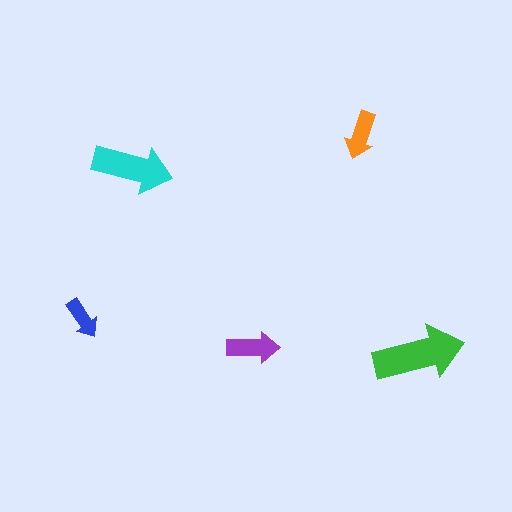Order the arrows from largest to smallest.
the green one, the cyan one, the purple one, the orange one, the blue one.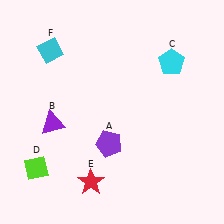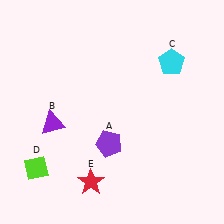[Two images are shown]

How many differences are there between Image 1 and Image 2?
There is 1 difference between the two images.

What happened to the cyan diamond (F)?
The cyan diamond (F) was removed in Image 2. It was in the top-left area of Image 1.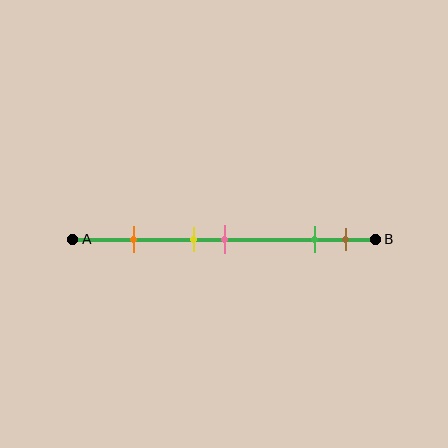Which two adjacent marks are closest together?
The yellow and pink marks are the closest adjacent pair.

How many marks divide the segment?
There are 5 marks dividing the segment.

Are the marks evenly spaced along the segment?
No, the marks are not evenly spaced.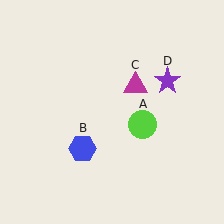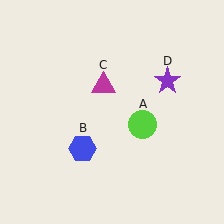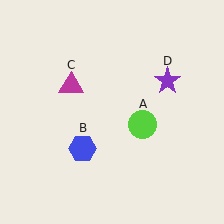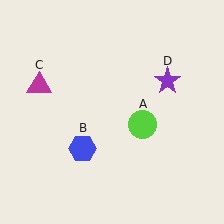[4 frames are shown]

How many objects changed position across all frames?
1 object changed position: magenta triangle (object C).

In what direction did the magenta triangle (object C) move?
The magenta triangle (object C) moved left.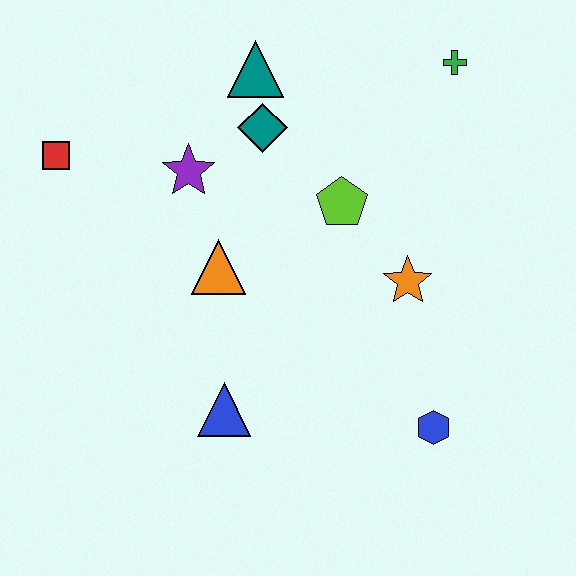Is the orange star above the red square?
No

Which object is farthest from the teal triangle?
The blue hexagon is farthest from the teal triangle.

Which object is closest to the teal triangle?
The teal diamond is closest to the teal triangle.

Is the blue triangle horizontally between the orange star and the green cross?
No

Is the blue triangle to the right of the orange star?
No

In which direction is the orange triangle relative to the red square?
The orange triangle is to the right of the red square.